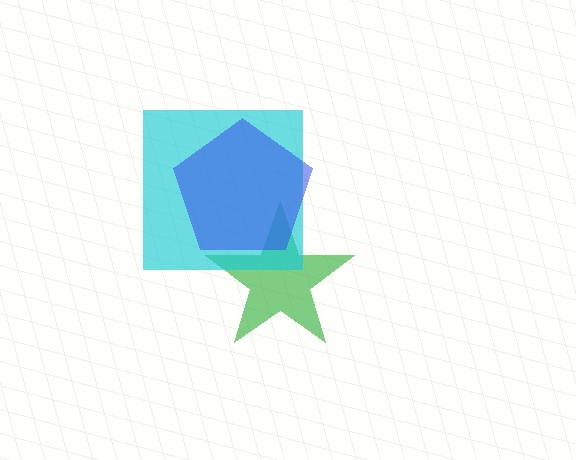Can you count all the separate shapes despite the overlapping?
Yes, there are 3 separate shapes.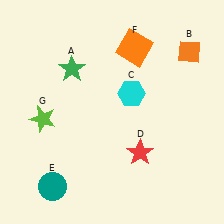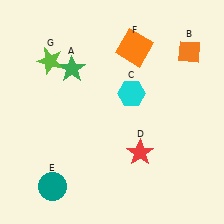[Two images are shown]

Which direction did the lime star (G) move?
The lime star (G) moved up.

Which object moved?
The lime star (G) moved up.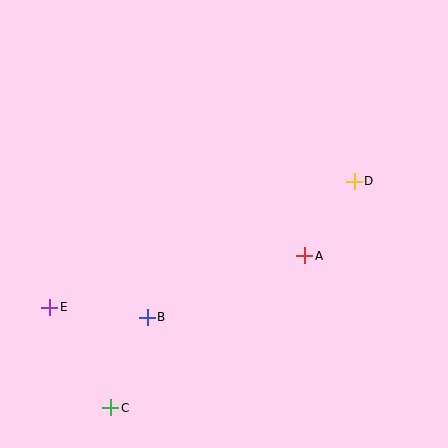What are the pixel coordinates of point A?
Point A is at (305, 256).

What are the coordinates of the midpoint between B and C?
The midpoint between B and C is at (129, 363).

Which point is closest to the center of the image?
Point A at (305, 256) is closest to the center.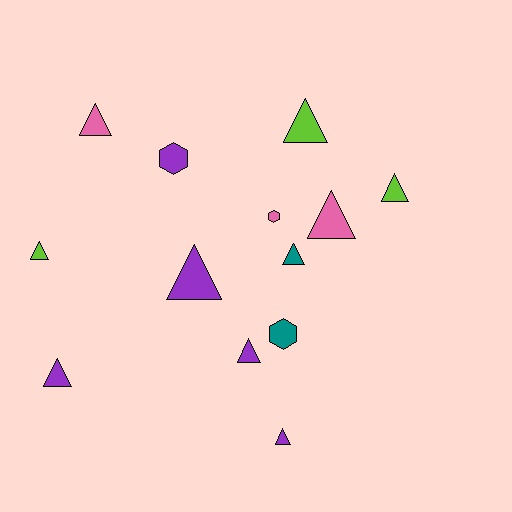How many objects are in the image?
There are 13 objects.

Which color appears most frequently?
Purple, with 5 objects.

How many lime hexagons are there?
There are no lime hexagons.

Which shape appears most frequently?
Triangle, with 10 objects.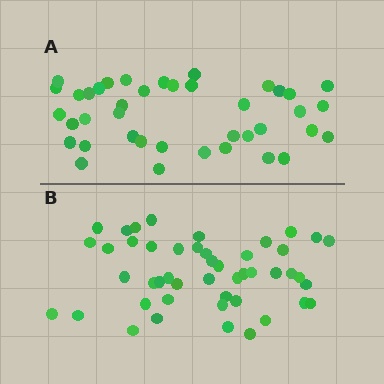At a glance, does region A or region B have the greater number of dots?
Region B (the bottom region) has more dots.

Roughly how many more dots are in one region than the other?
Region B has roughly 8 or so more dots than region A.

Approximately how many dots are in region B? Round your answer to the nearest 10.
About 50 dots. (The exact count is 47, which rounds to 50.)